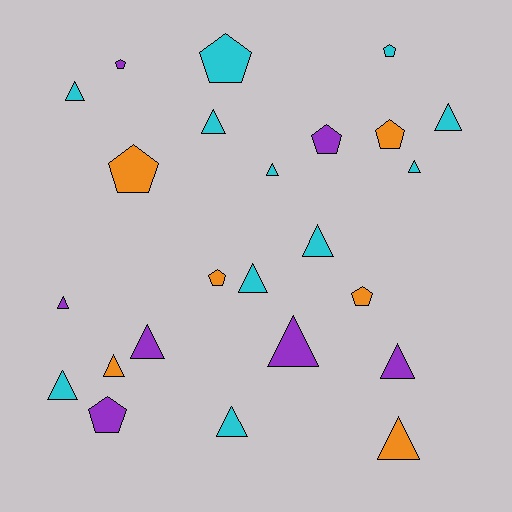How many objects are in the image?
There are 24 objects.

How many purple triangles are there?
There are 4 purple triangles.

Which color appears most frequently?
Cyan, with 11 objects.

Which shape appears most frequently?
Triangle, with 15 objects.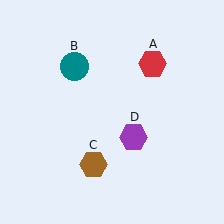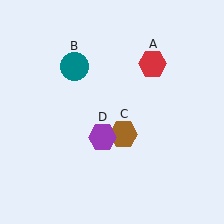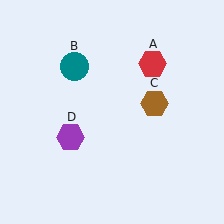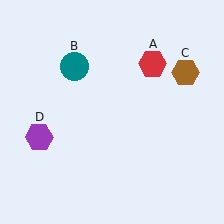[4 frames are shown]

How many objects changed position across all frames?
2 objects changed position: brown hexagon (object C), purple hexagon (object D).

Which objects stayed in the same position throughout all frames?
Red hexagon (object A) and teal circle (object B) remained stationary.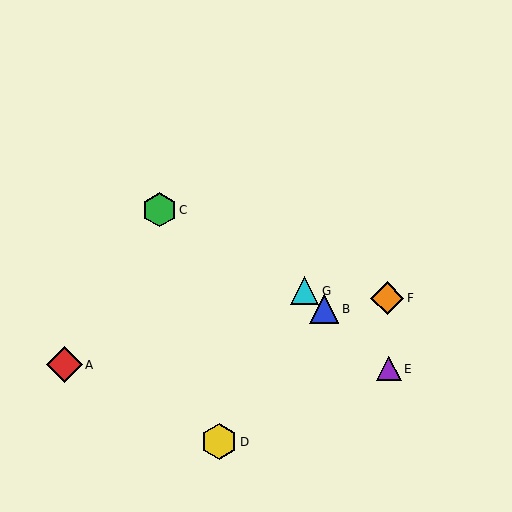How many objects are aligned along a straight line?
3 objects (B, E, G) are aligned along a straight line.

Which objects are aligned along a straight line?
Objects B, E, G are aligned along a straight line.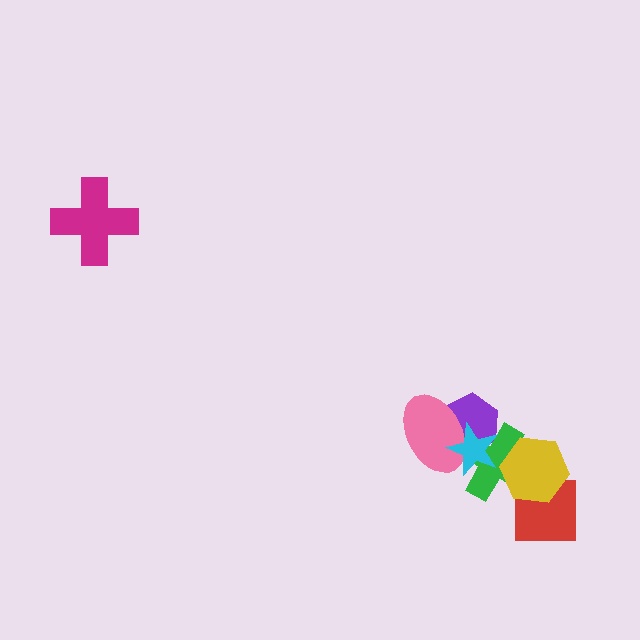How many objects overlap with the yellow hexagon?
2 objects overlap with the yellow hexagon.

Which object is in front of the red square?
The yellow hexagon is in front of the red square.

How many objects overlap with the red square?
1 object overlaps with the red square.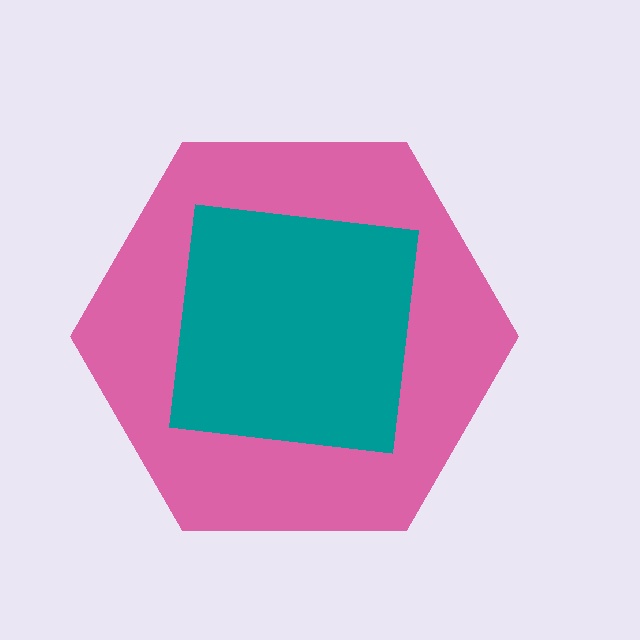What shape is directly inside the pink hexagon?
The teal square.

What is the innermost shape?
The teal square.